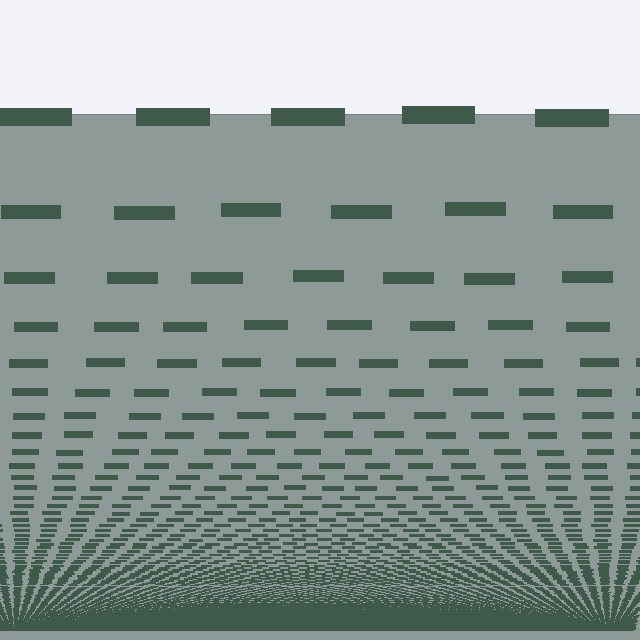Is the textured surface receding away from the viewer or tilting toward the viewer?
The surface appears to tilt toward the viewer. Texture elements get larger and sparser toward the top.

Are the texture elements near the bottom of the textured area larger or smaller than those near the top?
Smaller. The gradient is inverted — elements near the bottom are smaller and denser.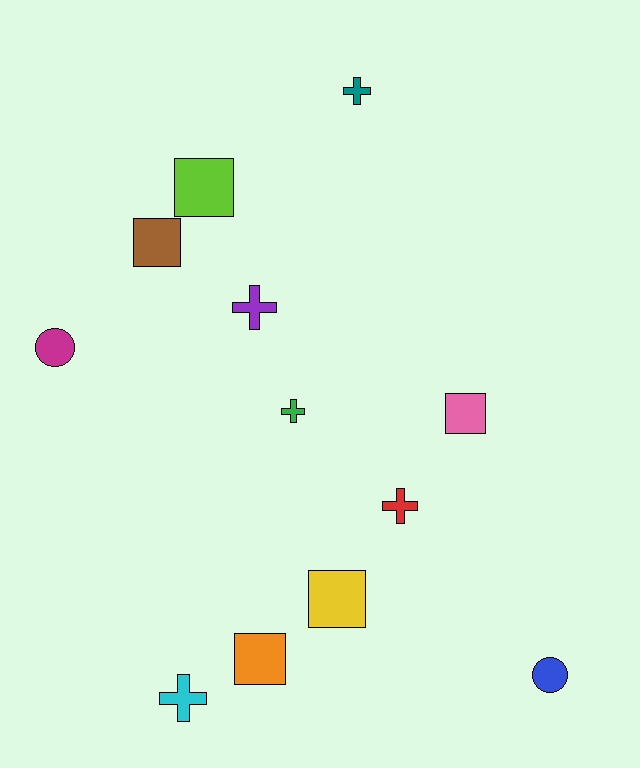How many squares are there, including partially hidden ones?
There are 5 squares.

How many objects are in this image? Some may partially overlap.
There are 12 objects.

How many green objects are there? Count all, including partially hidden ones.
There is 1 green object.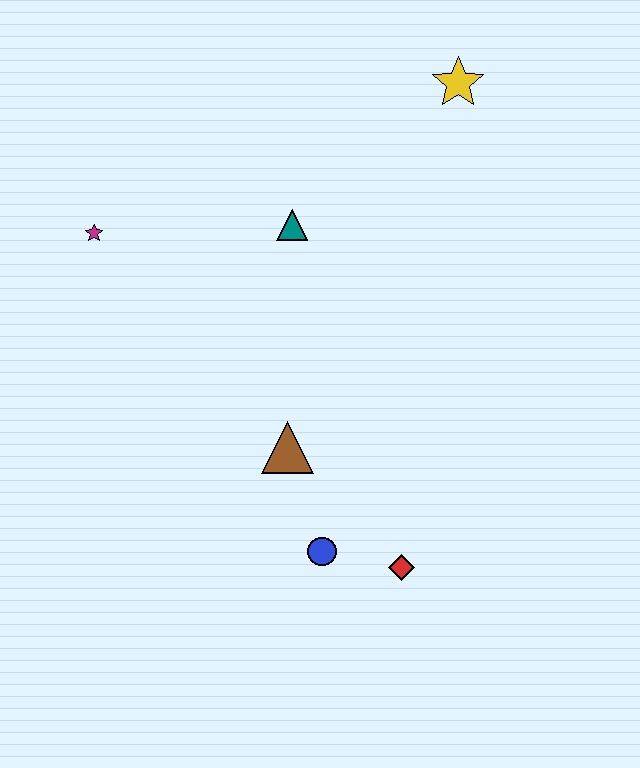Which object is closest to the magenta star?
The teal triangle is closest to the magenta star.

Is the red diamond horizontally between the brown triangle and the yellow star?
Yes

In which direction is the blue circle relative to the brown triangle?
The blue circle is below the brown triangle.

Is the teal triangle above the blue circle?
Yes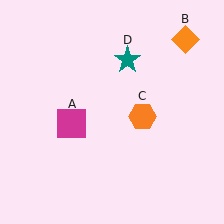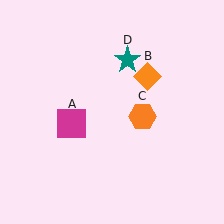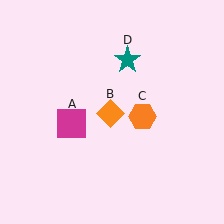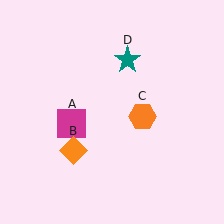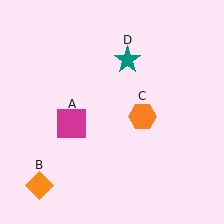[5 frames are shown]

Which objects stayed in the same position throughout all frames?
Magenta square (object A) and orange hexagon (object C) and teal star (object D) remained stationary.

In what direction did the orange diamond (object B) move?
The orange diamond (object B) moved down and to the left.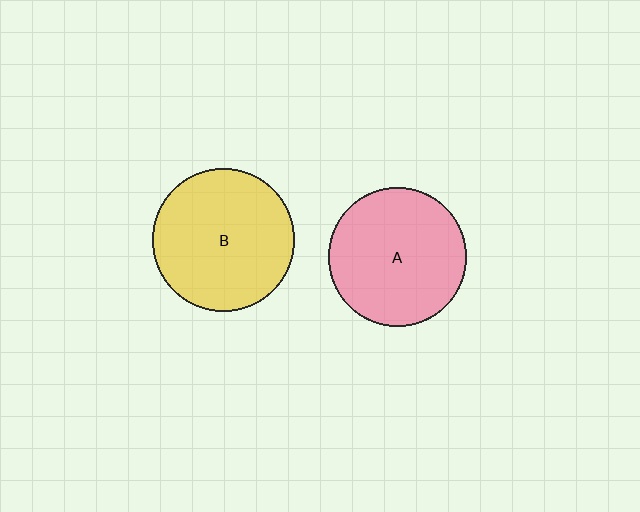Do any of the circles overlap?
No, none of the circles overlap.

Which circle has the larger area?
Circle B (yellow).